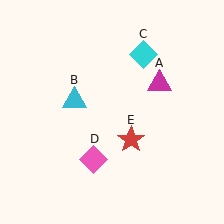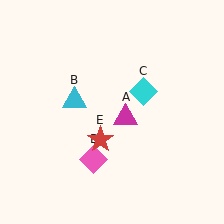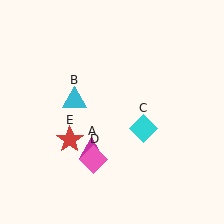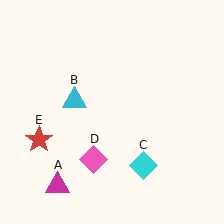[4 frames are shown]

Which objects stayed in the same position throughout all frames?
Cyan triangle (object B) and pink diamond (object D) remained stationary.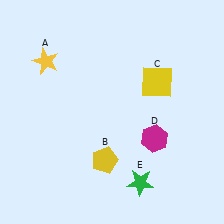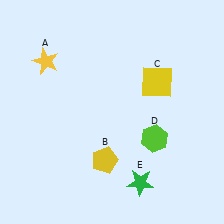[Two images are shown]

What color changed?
The hexagon (D) changed from magenta in Image 1 to lime in Image 2.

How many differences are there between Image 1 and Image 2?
There is 1 difference between the two images.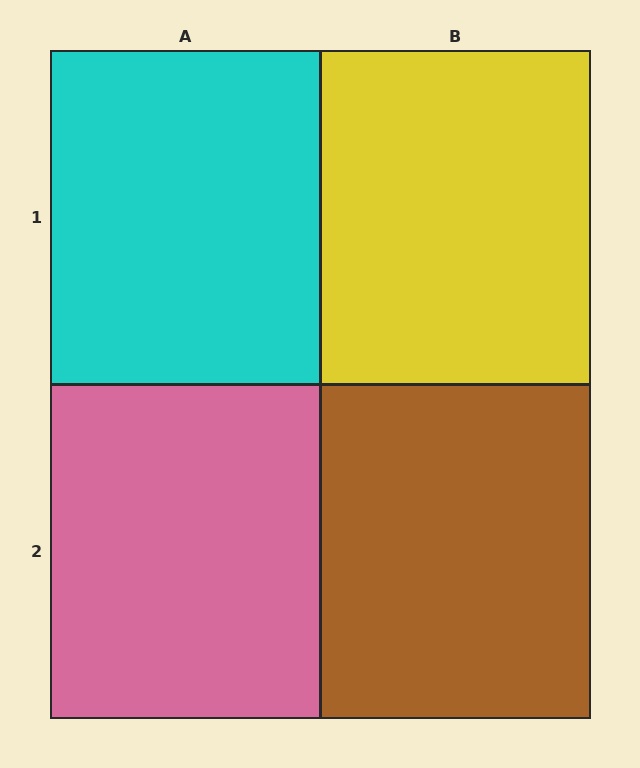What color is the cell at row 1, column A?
Cyan.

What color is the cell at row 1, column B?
Yellow.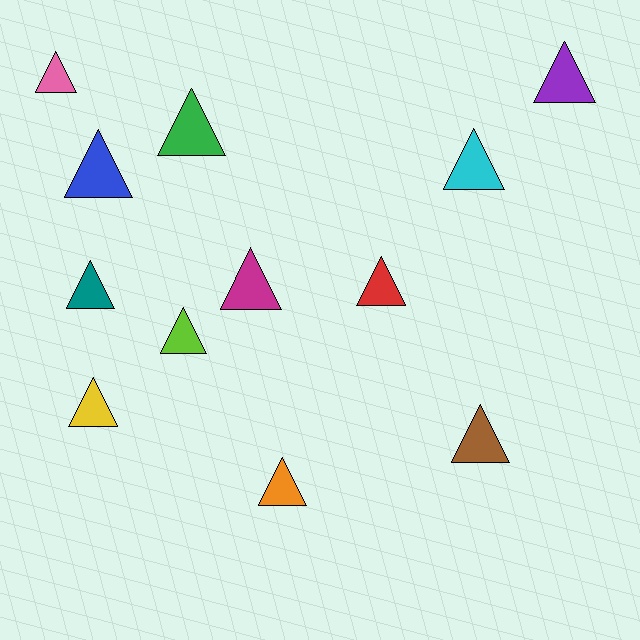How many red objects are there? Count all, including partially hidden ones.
There is 1 red object.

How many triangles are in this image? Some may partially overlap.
There are 12 triangles.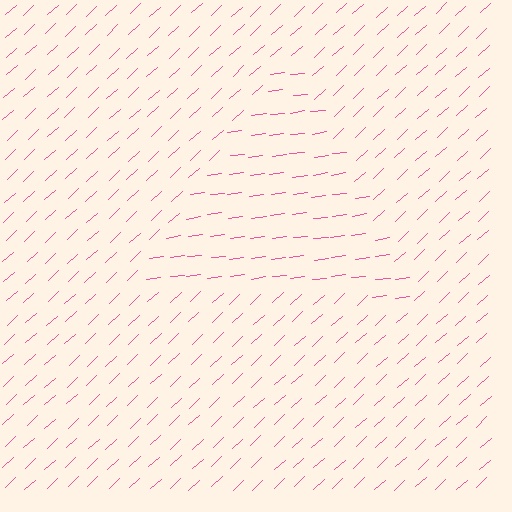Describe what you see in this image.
The image is filled with small pink line segments. A triangle region in the image has lines oriented differently from the surrounding lines, creating a visible texture boundary.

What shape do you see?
I see a triangle.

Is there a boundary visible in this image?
Yes, there is a texture boundary formed by a change in line orientation.